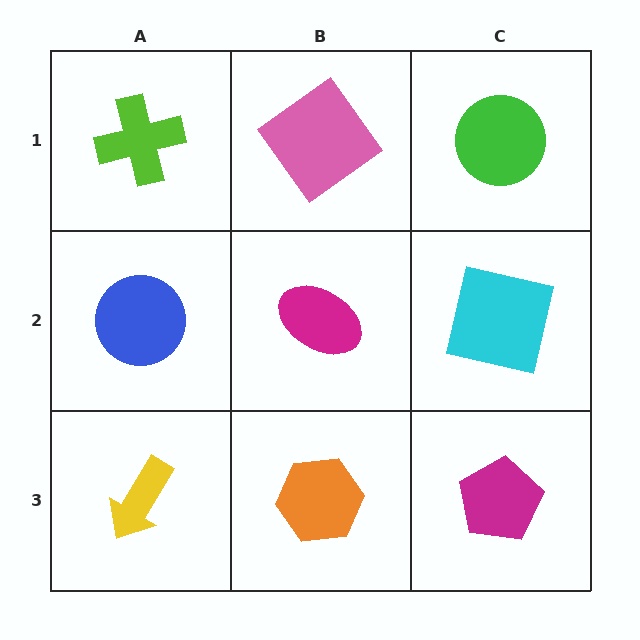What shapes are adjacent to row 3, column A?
A blue circle (row 2, column A), an orange hexagon (row 3, column B).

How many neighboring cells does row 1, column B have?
3.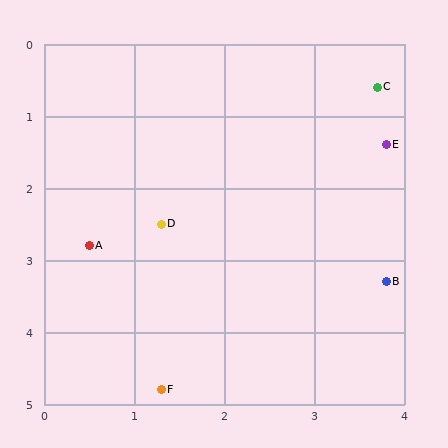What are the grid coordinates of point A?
Point A is at approximately (0.5, 2.8).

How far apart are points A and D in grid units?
Points A and D are about 0.9 grid units apart.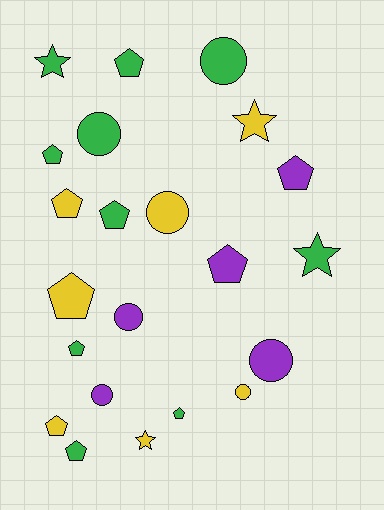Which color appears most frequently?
Green, with 10 objects.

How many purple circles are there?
There are 3 purple circles.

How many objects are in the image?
There are 22 objects.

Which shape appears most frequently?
Pentagon, with 11 objects.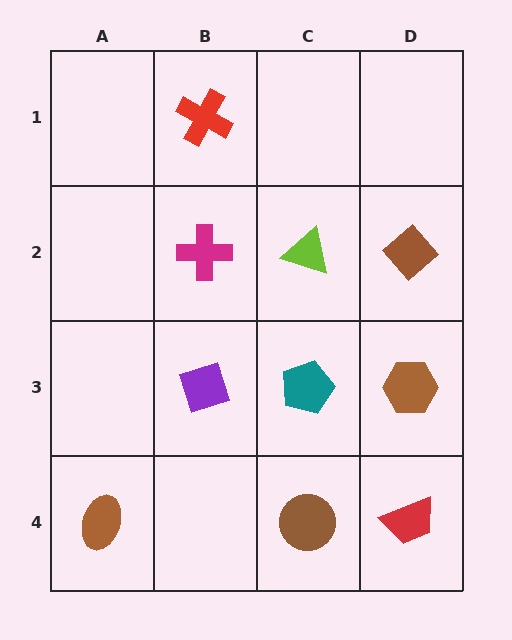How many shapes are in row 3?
3 shapes.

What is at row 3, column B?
A purple diamond.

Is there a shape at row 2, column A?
No, that cell is empty.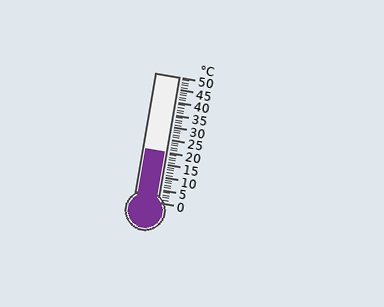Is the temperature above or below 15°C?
The temperature is above 15°C.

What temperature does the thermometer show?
The thermometer shows approximately 20°C.